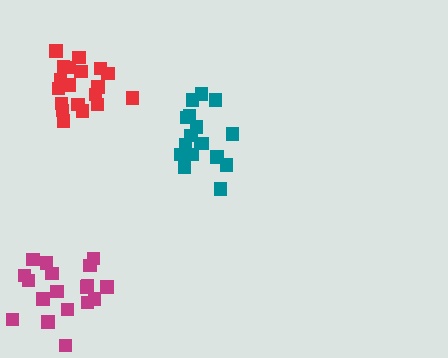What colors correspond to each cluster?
The clusters are colored: teal, magenta, red.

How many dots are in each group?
Group 1: 17 dots, Group 2: 18 dots, Group 3: 19 dots (54 total).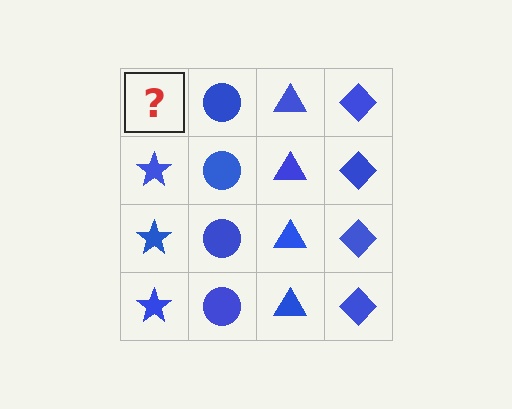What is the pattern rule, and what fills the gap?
The rule is that each column has a consistent shape. The gap should be filled with a blue star.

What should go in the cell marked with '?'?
The missing cell should contain a blue star.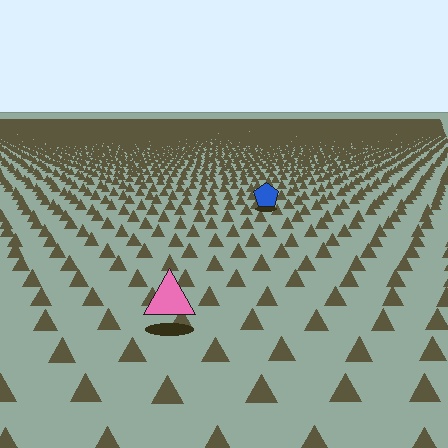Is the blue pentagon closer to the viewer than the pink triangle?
No. The pink triangle is closer — you can tell from the texture gradient: the ground texture is coarser near it.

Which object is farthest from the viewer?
The blue pentagon is farthest from the viewer. It appears smaller and the ground texture around it is denser.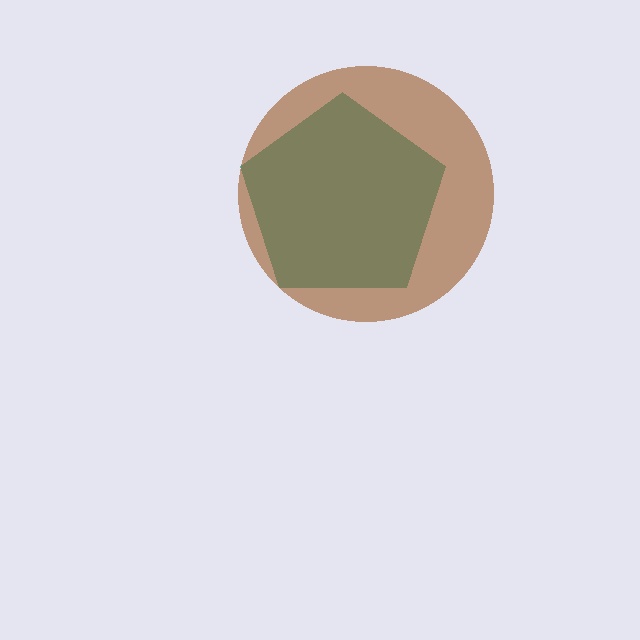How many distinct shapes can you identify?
There are 2 distinct shapes: a teal pentagon, a brown circle.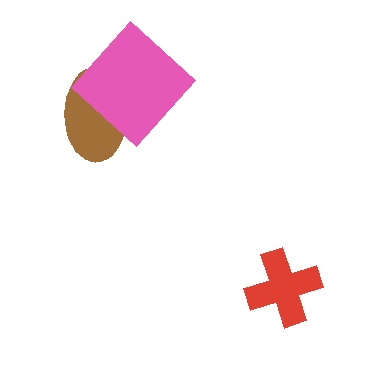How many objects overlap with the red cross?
0 objects overlap with the red cross.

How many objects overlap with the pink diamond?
1 object overlaps with the pink diamond.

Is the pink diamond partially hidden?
No, no other shape covers it.